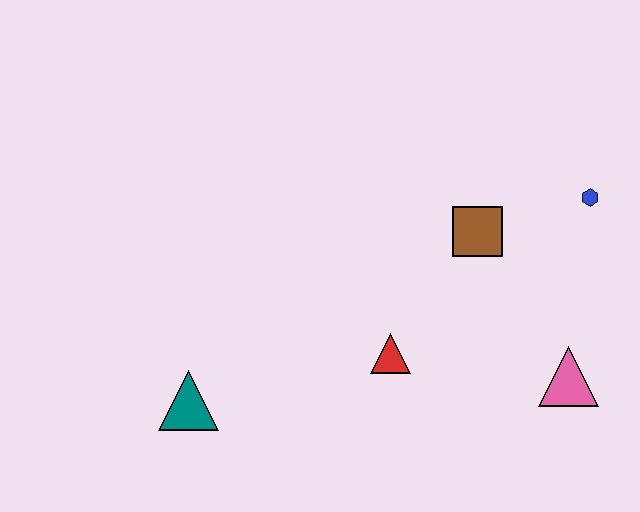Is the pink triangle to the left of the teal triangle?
No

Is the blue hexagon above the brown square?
Yes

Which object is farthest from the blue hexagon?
The teal triangle is farthest from the blue hexagon.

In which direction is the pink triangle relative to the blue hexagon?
The pink triangle is below the blue hexagon.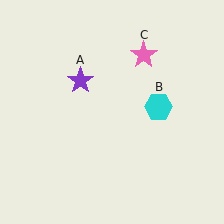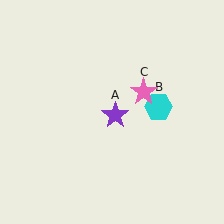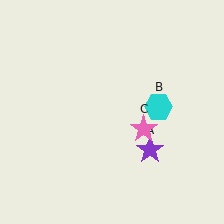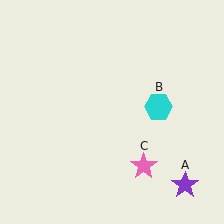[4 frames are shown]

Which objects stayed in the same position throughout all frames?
Cyan hexagon (object B) remained stationary.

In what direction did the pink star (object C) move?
The pink star (object C) moved down.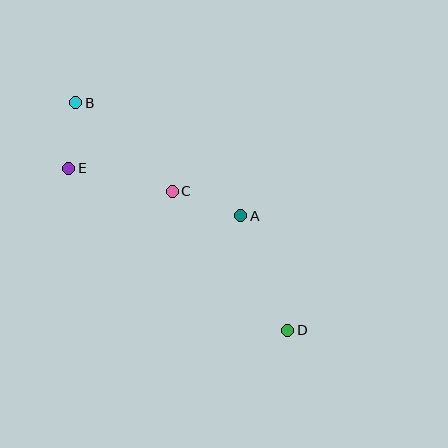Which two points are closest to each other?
Points B and E are closest to each other.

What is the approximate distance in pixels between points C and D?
The distance between C and D is approximately 181 pixels.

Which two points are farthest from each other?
Points B and D are farthest from each other.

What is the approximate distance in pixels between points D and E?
The distance between D and E is approximately 272 pixels.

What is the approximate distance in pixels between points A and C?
The distance between A and C is approximately 73 pixels.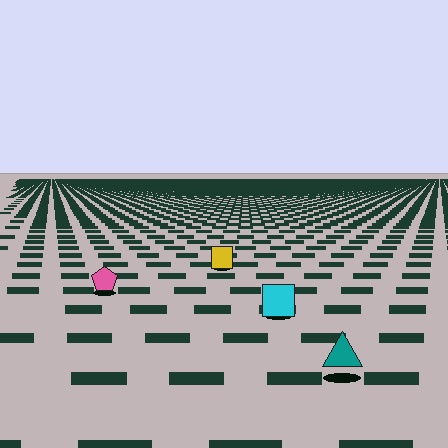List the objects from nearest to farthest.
From nearest to farthest: the teal triangle, the cyan square, the pink pentagon, the yellow square.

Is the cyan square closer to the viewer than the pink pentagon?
Yes. The cyan square is closer — you can tell from the texture gradient: the ground texture is coarser near it.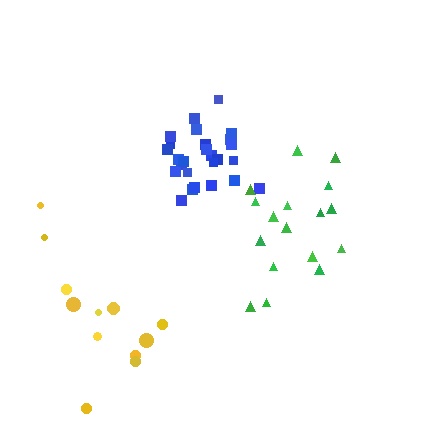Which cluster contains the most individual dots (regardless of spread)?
Blue (28).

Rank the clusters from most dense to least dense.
blue, green, yellow.